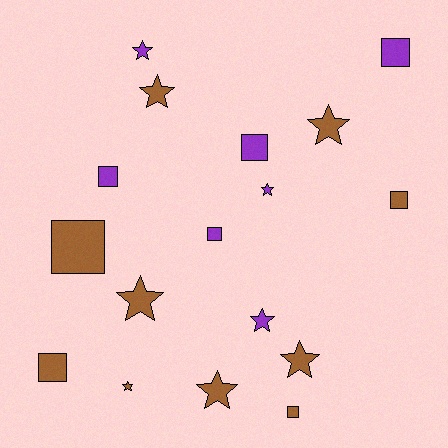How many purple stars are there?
There are 3 purple stars.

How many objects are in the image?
There are 17 objects.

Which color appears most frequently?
Brown, with 10 objects.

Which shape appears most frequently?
Star, with 9 objects.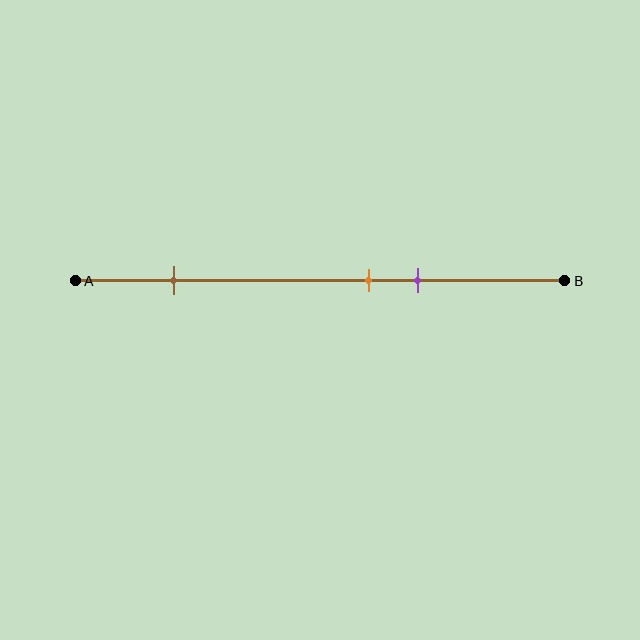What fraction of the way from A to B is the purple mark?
The purple mark is approximately 70% (0.7) of the way from A to B.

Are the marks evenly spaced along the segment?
No, the marks are not evenly spaced.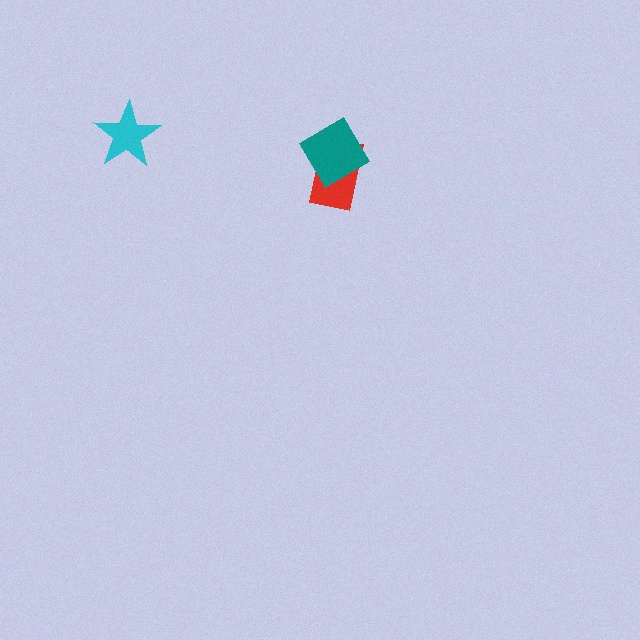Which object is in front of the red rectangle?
The teal diamond is in front of the red rectangle.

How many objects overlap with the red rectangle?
1 object overlaps with the red rectangle.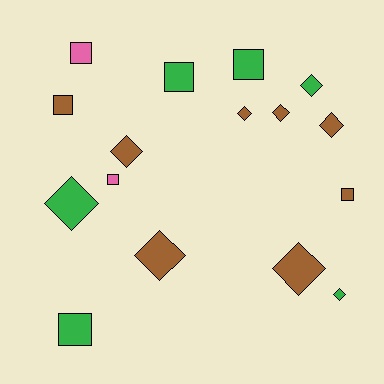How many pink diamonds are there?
There are no pink diamonds.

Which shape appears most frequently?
Diamond, with 9 objects.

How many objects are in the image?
There are 16 objects.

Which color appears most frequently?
Brown, with 8 objects.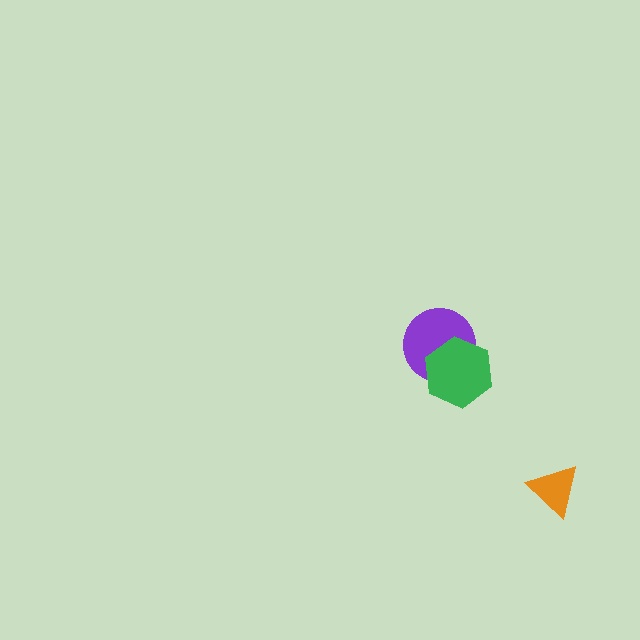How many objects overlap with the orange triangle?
0 objects overlap with the orange triangle.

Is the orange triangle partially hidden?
No, no other shape covers it.